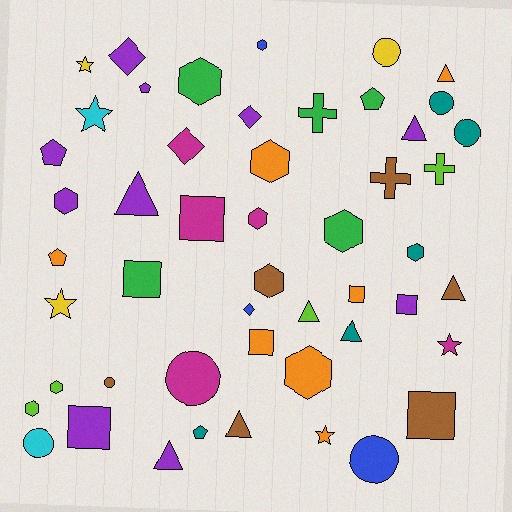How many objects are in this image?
There are 50 objects.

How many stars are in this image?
There are 5 stars.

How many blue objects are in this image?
There are 3 blue objects.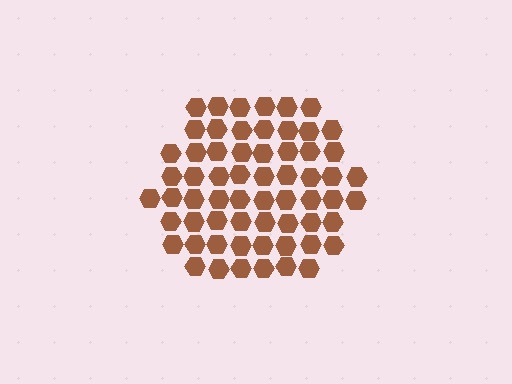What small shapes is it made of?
It is made of small hexagons.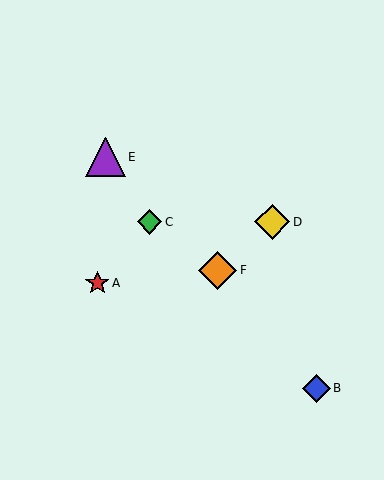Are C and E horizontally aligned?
No, C is at y≈222 and E is at y≈157.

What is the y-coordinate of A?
Object A is at y≈283.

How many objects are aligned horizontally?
2 objects (C, D) are aligned horizontally.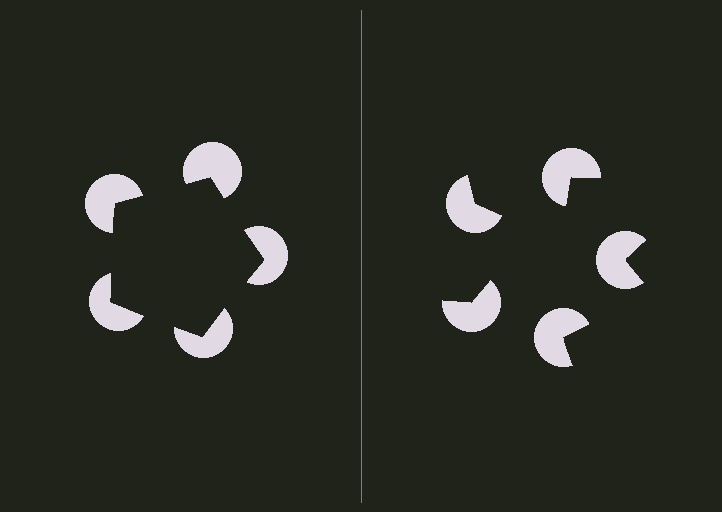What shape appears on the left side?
An illusory pentagon.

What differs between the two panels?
The pac-man discs are positioned identically on both sides; only the wedge orientations differ. On the left they align to a pentagon; on the right they are misaligned.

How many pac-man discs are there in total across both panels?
10 — 5 on each side.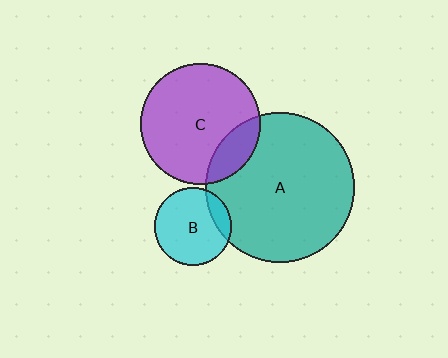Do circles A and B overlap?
Yes.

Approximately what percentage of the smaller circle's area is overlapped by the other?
Approximately 15%.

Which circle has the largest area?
Circle A (teal).